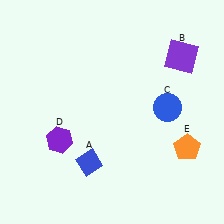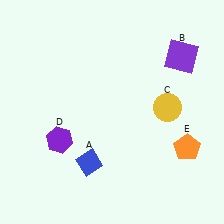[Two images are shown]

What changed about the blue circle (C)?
In Image 1, C is blue. In Image 2, it changed to yellow.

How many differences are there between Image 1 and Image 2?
There is 1 difference between the two images.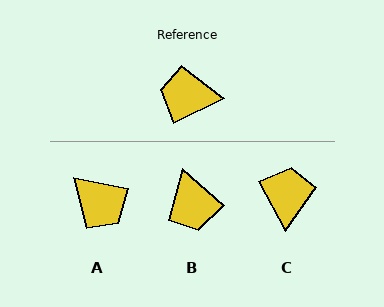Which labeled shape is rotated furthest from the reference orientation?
A, about 142 degrees away.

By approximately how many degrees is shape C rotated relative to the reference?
Approximately 87 degrees clockwise.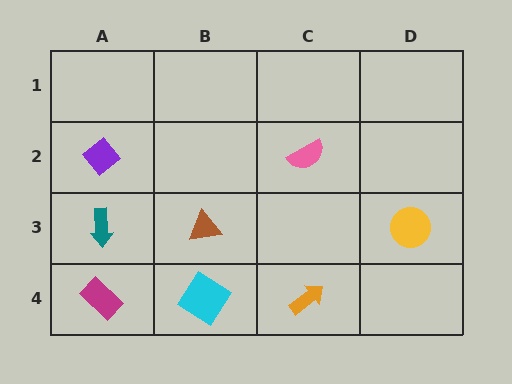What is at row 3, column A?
A teal arrow.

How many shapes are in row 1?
0 shapes.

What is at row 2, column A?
A purple diamond.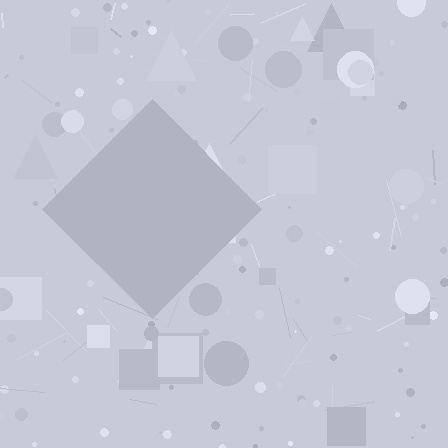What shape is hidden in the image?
A diamond is hidden in the image.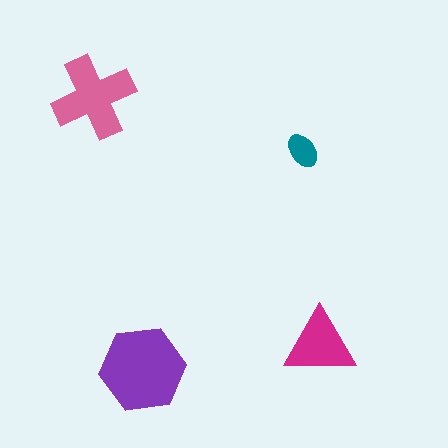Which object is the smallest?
The teal ellipse.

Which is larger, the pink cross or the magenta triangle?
The pink cross.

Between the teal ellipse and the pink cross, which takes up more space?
The pink cross.